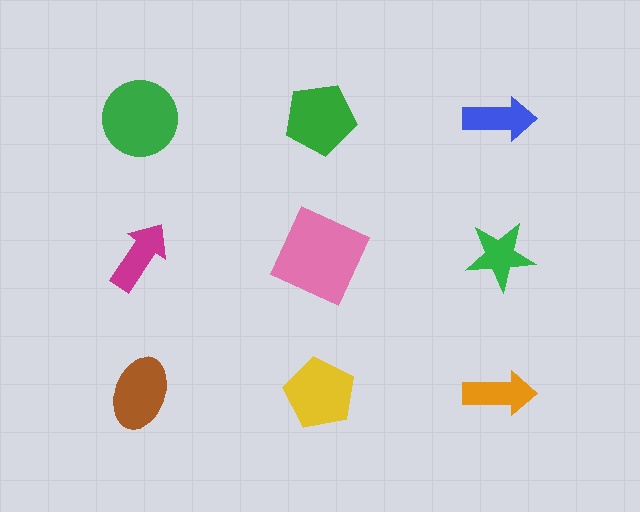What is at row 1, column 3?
A blue arrow.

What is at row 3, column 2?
A yellow pentagon.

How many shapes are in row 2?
3 shapes.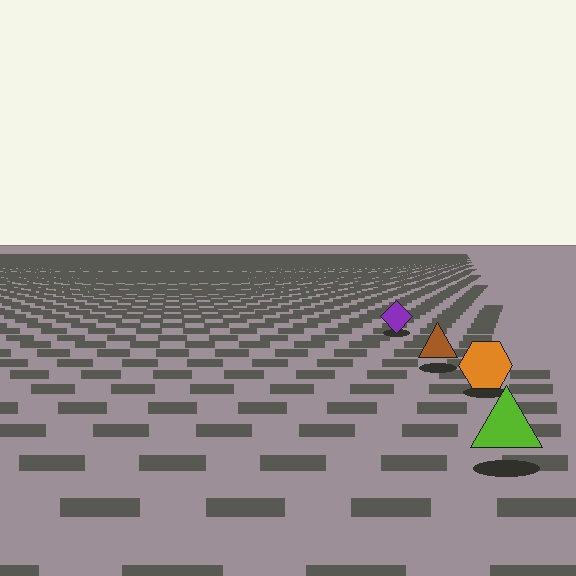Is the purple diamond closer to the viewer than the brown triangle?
No. The brown triangle is closer — you can tell from the texture gradient: the ground texture is coarser near it.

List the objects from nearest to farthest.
From nearest to farthest: the lime triangle, the orange hexagon, the brown triangle, the purple diamond.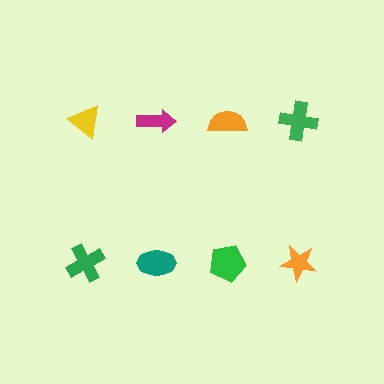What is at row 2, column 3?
A green pentagon.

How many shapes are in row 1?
4 shapes.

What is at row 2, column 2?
A teal ellipse.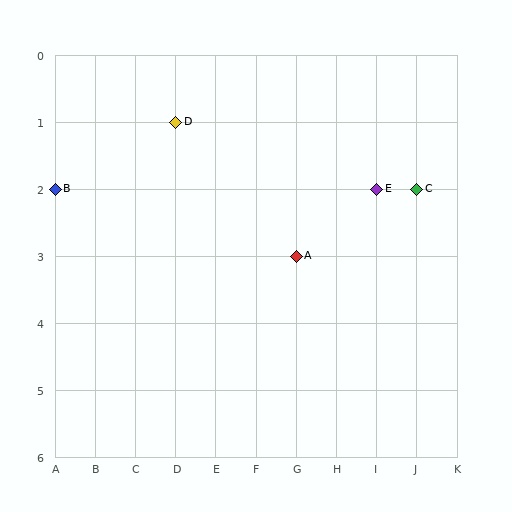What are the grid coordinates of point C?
Point C is at grid coordinates (J, 2).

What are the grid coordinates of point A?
Point A is at grid coordinates (G, 3).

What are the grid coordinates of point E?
Point E is at grid coordinates (I, 2).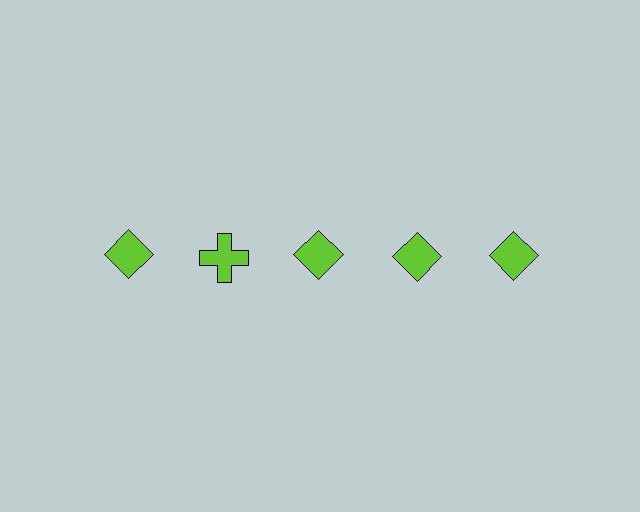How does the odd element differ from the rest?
It has a different shape: cross instead of diamond.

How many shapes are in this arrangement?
There are 5 shapes arranged in a grid pattern.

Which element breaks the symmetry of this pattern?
The lime cross in the top row, second from left column breaks the symmetry. All other shapes are lime diamonds.